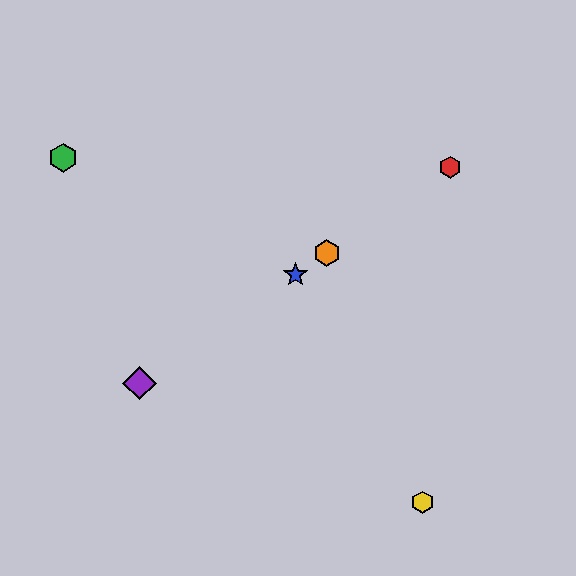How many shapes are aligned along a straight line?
4 shapes (the red hexagon, the blue star, the purple diamond, the orange hexagon) are aligned along a straight line.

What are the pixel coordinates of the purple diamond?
The purple diamond is at (139, 383).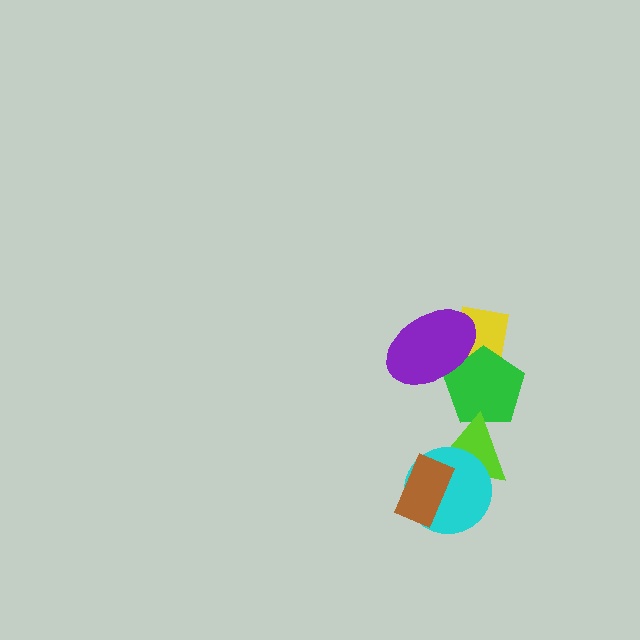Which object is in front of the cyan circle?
The brown rectangle is in front of the cyan circle.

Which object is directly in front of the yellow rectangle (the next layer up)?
The green pentagon is directly in front of the yellow rectangle.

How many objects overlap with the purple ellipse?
2 objects overlap with the purple ellipse.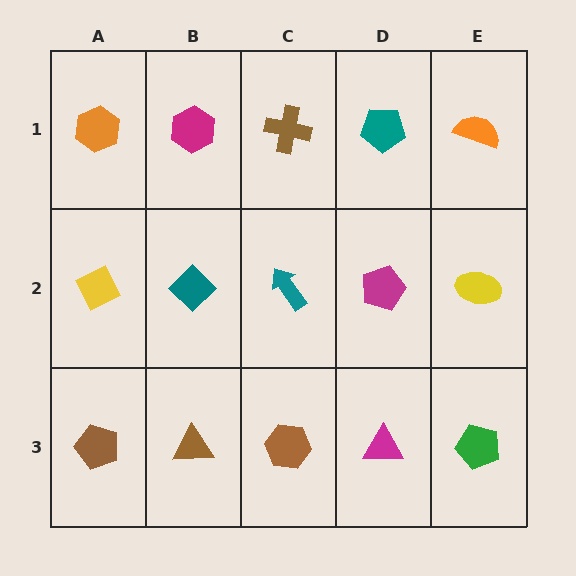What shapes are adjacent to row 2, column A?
An orange hexagon (row 1, column A), a brown pentagon (row 3, column A), a teal diamond (row 2, column B).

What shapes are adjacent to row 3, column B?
A teal diamond (row 2, column B), a brown pentagon (row 3, column A), a brown hexagon (row 3, column C).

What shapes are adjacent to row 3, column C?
A teal arrow (row 2, column C), a brown triangle (row 3, column B), a magenta triangle (row 3, column D).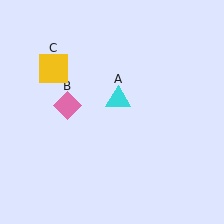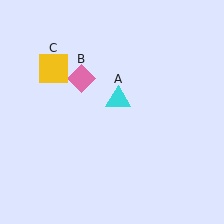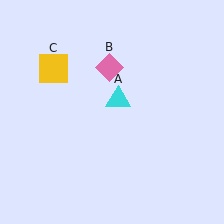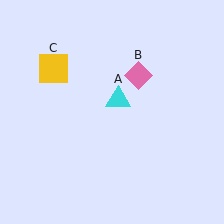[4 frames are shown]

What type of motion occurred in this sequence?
The pink diamond (object B) rotated clockwise around the center of the scene.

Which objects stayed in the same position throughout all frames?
Cyan triangle (object A) and yellow square (object C) remained stationary.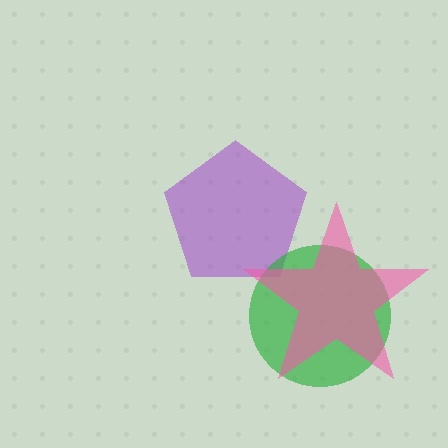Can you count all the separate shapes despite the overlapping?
Yes, there are 3 separate shapes.